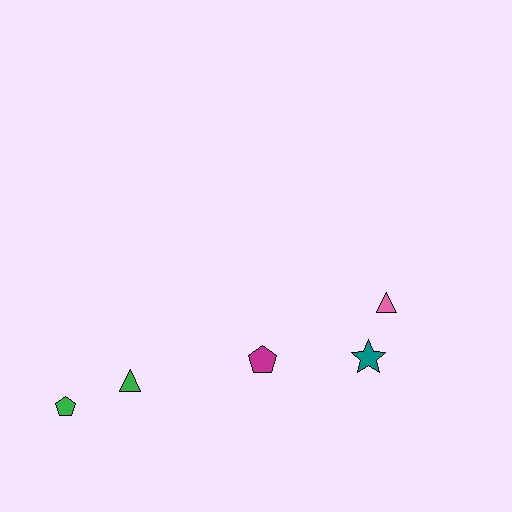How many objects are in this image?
There are 5 objects.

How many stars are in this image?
There is 1 star.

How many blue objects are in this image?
There are no blue objects.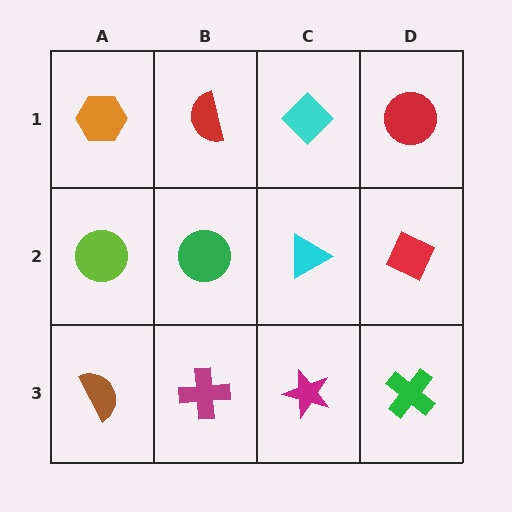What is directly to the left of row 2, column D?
A cyan triangle.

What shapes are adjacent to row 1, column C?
A cyan triangle (row 2, column C), a red semicircle (row 1, column B), a red circle (row 1, column D).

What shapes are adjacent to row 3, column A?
A lime circle (row 2, column A), a magenta cross (row 3, column B).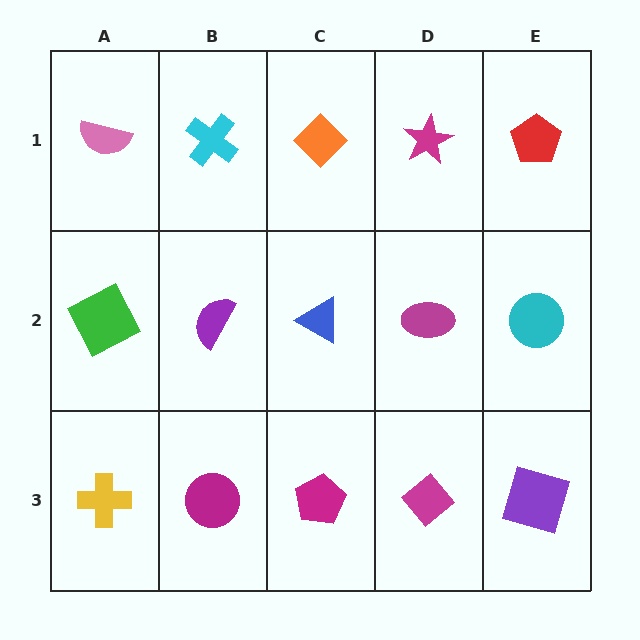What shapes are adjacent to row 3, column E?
A cyan circle (row 2, column E), a magenta diamond (row 3, column D).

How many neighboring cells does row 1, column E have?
2.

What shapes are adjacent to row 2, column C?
An orange diamond (row 1, column C), a magenta pentagon (row 3, column C), a purple semicircle (row 2, column B), a magenta ellipse (row 2, column D).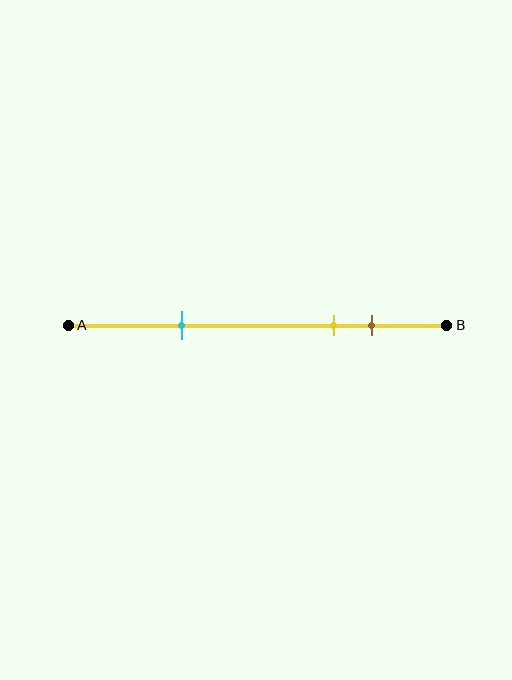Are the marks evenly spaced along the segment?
No, the marks are not evenly spaced.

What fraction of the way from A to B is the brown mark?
The brown mark is approximately 80% (0.8) of the way from A to B.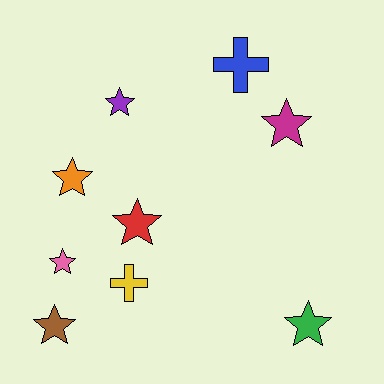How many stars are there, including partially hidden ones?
There are 7 stars.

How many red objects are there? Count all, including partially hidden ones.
There is 1 red object.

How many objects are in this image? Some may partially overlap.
There are 9 objects.